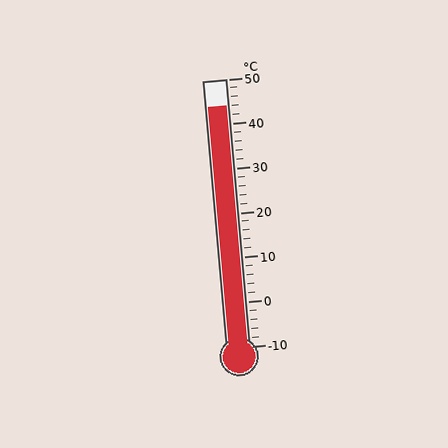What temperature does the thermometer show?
The thermometer shows approximately 44°C.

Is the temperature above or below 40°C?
The temperature is above 40°C.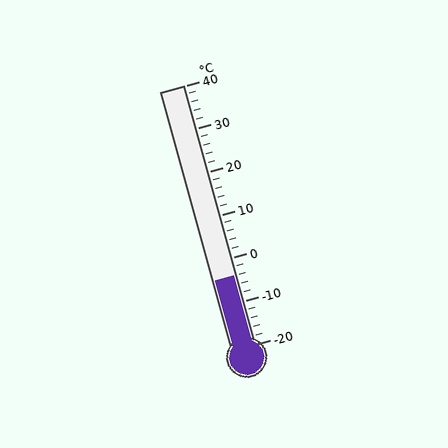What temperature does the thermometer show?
The thermometer shows approximately -4°C.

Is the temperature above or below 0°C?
The temperature is below 0°C.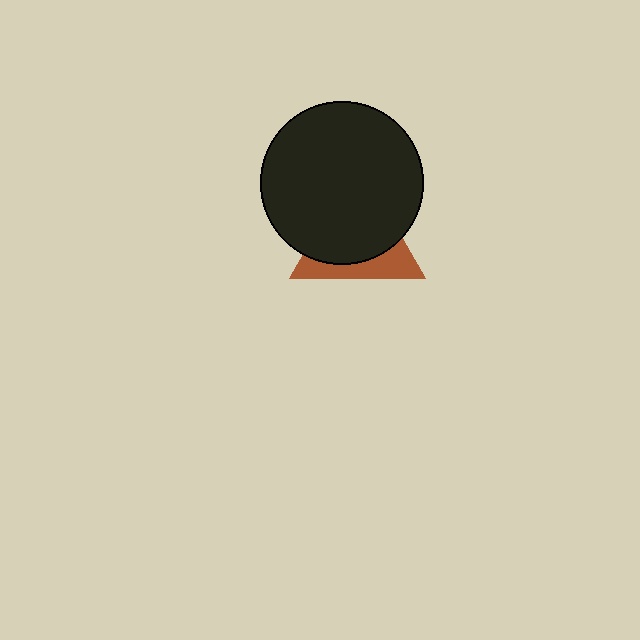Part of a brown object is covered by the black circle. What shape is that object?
It is a triangle.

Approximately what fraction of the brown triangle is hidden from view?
Roughly 67% of the brown triangle is hidden behind the black circle.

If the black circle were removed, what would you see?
You would see the complete brown triangle.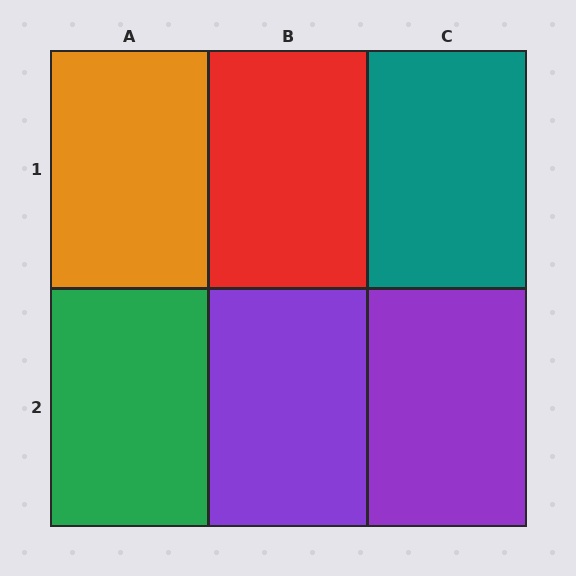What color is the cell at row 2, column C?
Purple.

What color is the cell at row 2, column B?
Purple.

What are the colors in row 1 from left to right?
Orange, red, teal.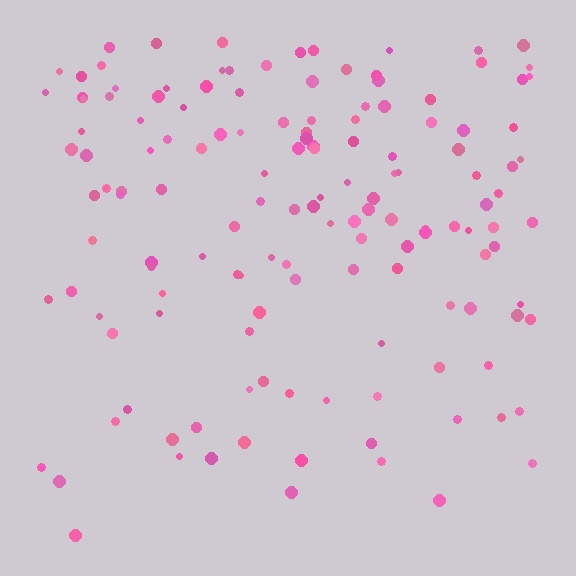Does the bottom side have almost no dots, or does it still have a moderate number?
Still a moderate number, just noticeably fewer than the top.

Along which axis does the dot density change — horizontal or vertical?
Vertical.